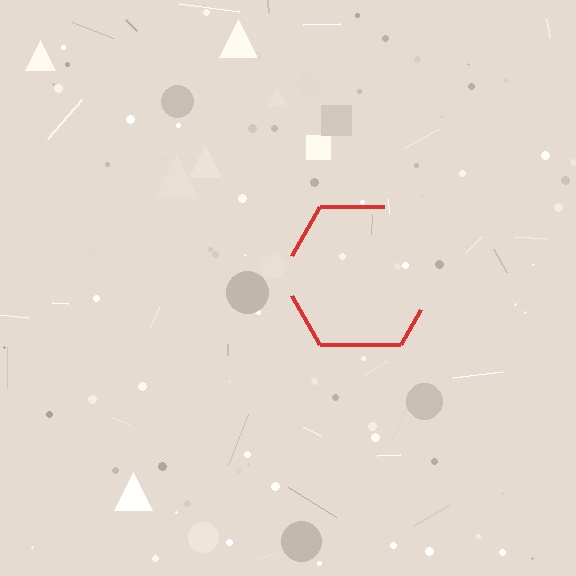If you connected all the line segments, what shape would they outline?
They would outline a hexagon.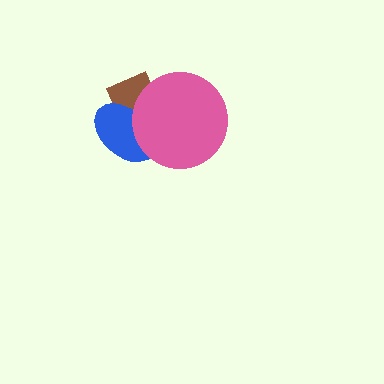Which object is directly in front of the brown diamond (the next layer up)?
The blue ellipse is directly in front of the brown diamond.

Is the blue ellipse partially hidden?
Yes, it is partially covered by another shape.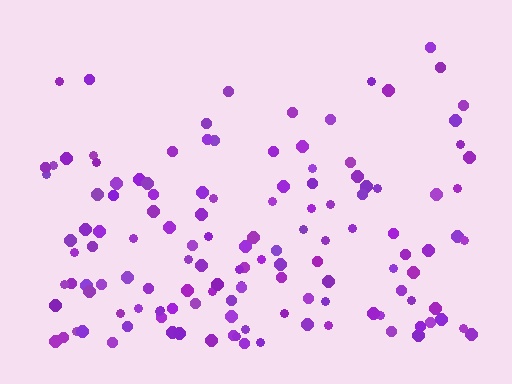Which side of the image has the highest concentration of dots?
The bottom.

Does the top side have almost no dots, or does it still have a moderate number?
Still a moderate number, just noticeably fewer than the bottom.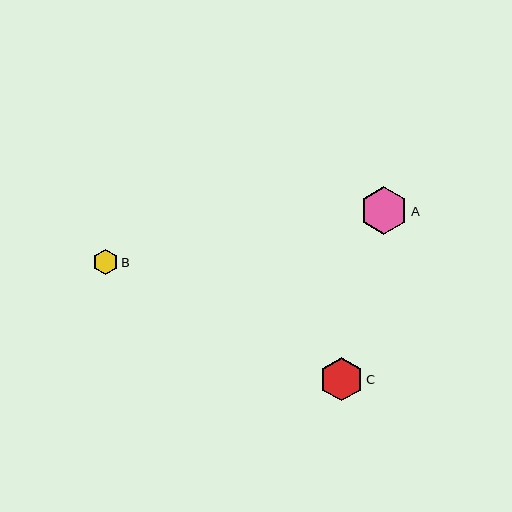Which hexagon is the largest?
Hexagon A is the largest with a size of approximately 48 pixels.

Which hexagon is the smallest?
Hexagon B is the smallest with a size of approximately 25 pixels.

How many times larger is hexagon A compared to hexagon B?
Hexagon A is approximately 1.9 times the size of hexagon B.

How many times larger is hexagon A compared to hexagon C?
Hexagon A is approximately 1.1 times the size of hexagon C.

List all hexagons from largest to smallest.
From largest to smallest: A, C, B.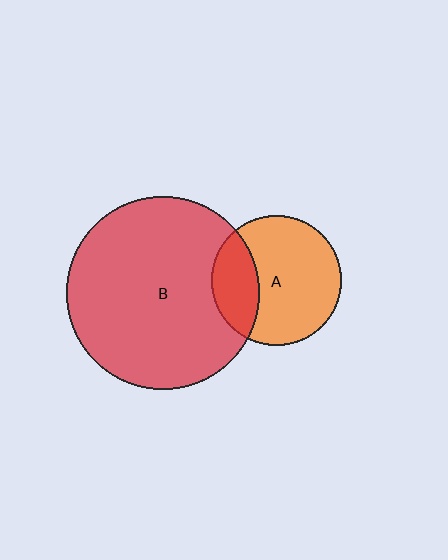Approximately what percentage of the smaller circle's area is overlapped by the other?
Approximately 25%.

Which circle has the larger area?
Circle B (red).